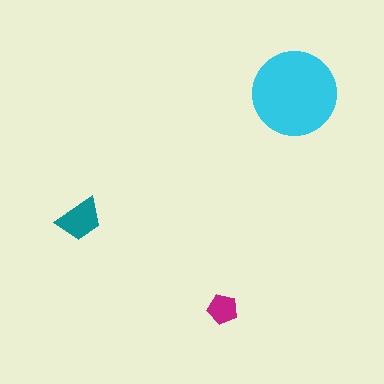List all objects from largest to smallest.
The cyan circle, the teal trapezoid, the magenta pentagon.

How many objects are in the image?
There are 3 objects in the image.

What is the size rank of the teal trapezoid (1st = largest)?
2nd.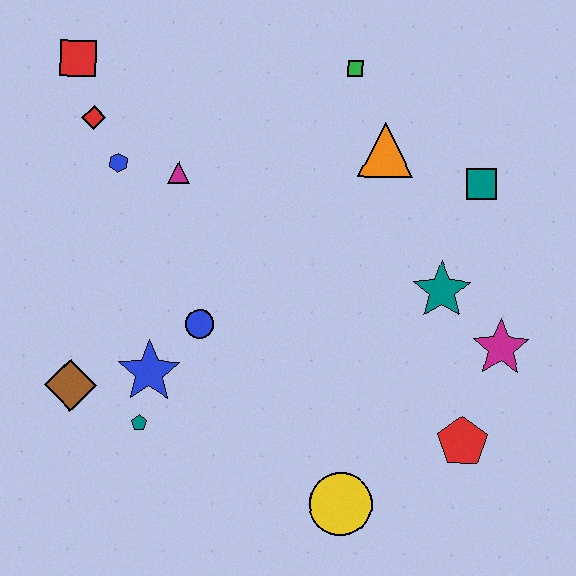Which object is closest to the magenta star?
The teal star is closest to the magenta star.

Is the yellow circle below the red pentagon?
Yes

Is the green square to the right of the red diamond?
Yes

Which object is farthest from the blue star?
The teal square is farthest from the blue star.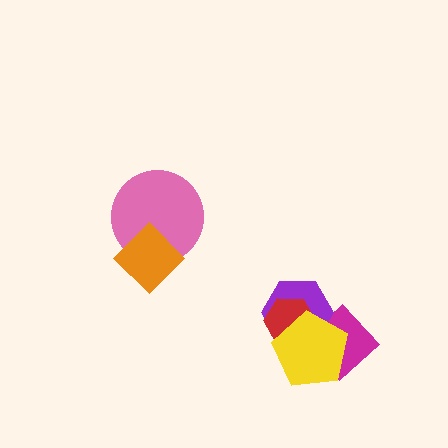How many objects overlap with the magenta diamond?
3 objects overlap with the magenta diamond.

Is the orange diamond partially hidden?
No, no other shape covers it.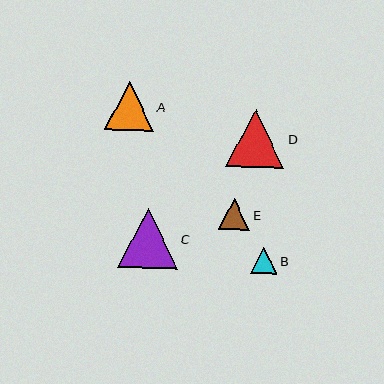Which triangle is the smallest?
Triangle B is the smallest with a size of approximately 27 pixels.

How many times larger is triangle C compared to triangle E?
Triangle C is approximately 1.9 times the size of triangle E.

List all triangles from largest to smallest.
From largest to smallest: C, D, A, E, B.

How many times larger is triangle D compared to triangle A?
Triangle D is approximately 1.2 times the size of triangle A.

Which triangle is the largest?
Triangle C is the largest with a size of approximately 59 pixels.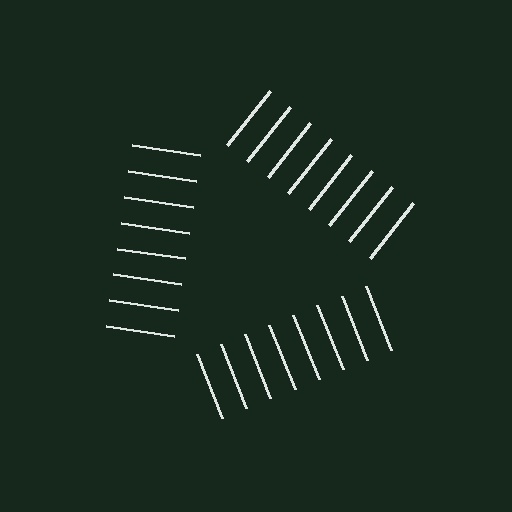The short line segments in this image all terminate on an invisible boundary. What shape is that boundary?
An illusory triangle — the line segments terminate on its edges but no continuous stroke is drawn.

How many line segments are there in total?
24 — 8 along each of the 3 edges.